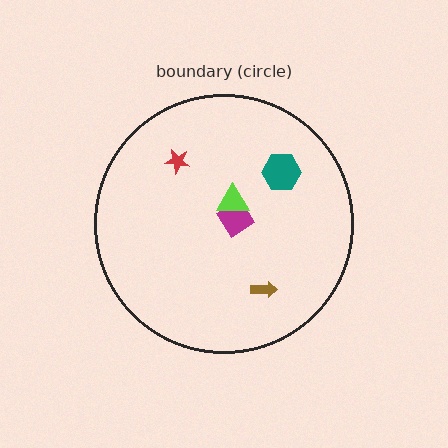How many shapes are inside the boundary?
5 inside, 0 outside.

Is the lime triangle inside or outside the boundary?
Inside.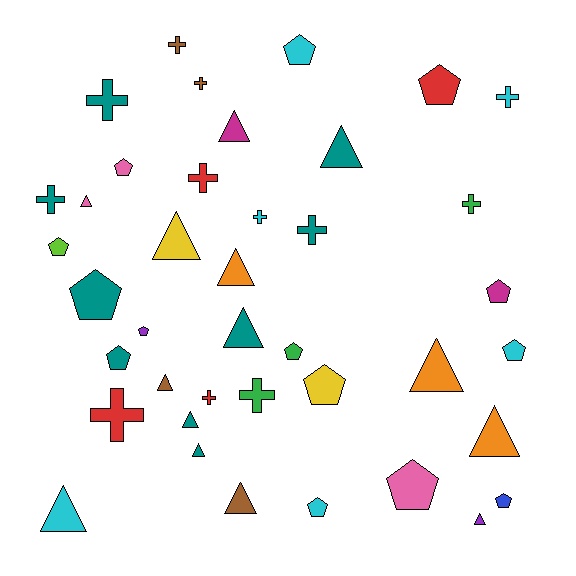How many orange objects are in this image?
There are 3 orange objects.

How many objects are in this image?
There are 40 objects.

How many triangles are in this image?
There are 14 triangles.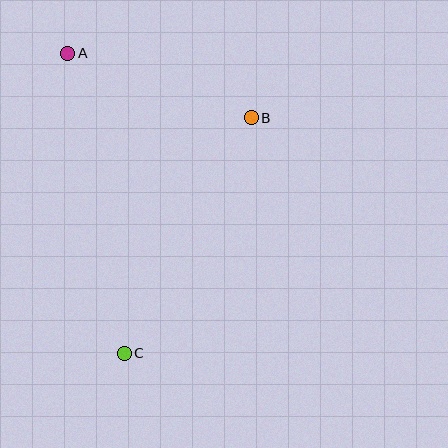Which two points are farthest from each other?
Points A and C are farthest from each other.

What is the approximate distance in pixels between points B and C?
The distance between B and C is approximately 268 pixels.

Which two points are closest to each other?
Points A and B are closest to each other.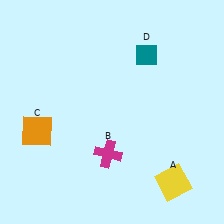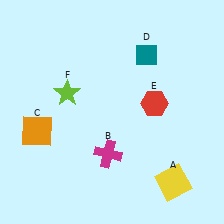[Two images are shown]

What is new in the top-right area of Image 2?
A red hexagon (E) was added in the top-right area of Image 2.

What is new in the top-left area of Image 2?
A lime star (F) was added in the top-left area of Image 2.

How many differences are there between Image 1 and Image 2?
There are 2 differences between the two images.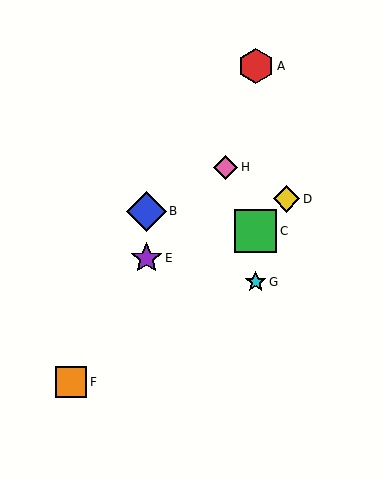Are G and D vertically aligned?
No, G is at x≈256 and D is at x≈287.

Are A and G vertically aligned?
Yes, both are at x≈256.